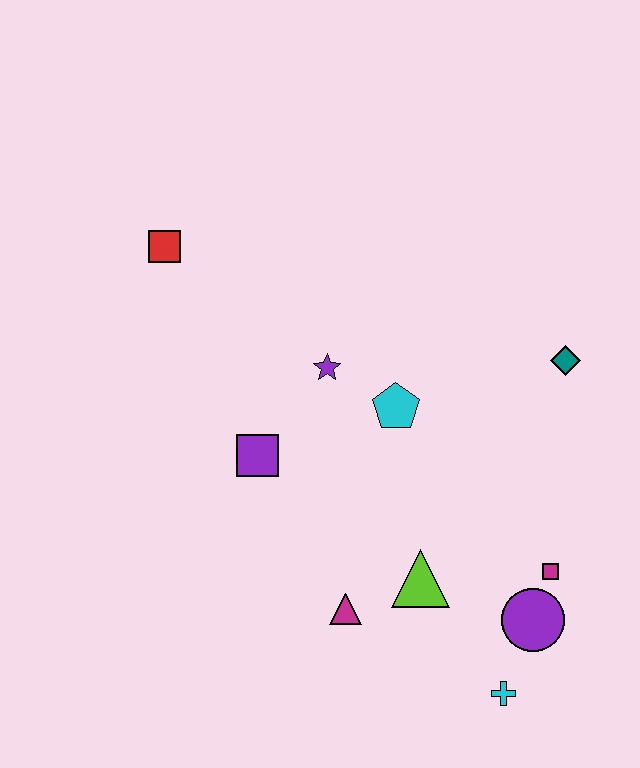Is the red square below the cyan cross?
No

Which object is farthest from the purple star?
The cyan cross is farthest from the purple star.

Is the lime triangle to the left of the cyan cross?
Yes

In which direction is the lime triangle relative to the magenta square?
The lime triangle is to the left of the magenta square.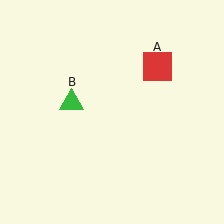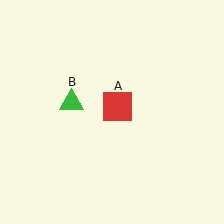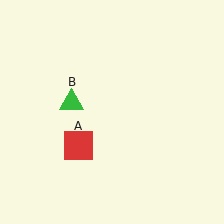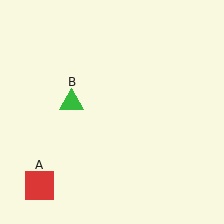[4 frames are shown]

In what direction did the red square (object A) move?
The red square (object A) moved down and to the left.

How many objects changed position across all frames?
1 object changed position: red square (object A).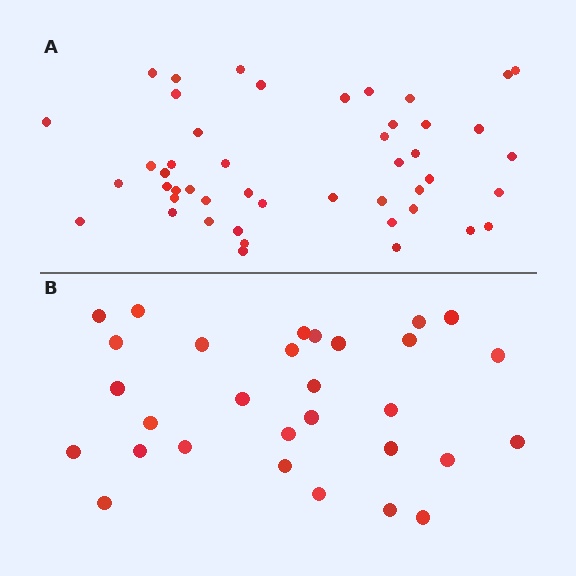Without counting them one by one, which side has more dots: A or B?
Region A (the top region) has more dots.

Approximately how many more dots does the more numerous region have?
Region A has approximately 15 more dots than region B.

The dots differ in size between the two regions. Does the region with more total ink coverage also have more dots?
No. Region B has more total ink coverage because its dots are larger, but region A actually contains more individual dots. Total area can be misleading — the number of items is what matters here.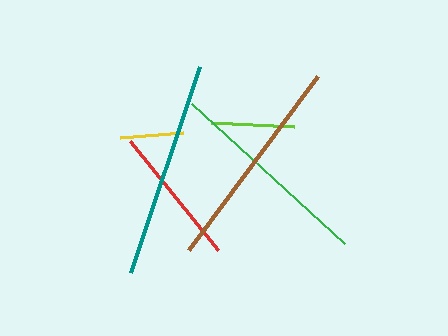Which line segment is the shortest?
The yellow line is the shortest at approximately 63 pixels.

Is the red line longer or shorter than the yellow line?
The red line is longer than the yellow line.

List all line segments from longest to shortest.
From longest to shortest: teal, brown, green, red, lime, yellow.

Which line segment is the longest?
The teal line is the longest at approximately 217 pixels.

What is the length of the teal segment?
The teal segment is approximately 217 pixels long.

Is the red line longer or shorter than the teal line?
The teal line is longer than the red line.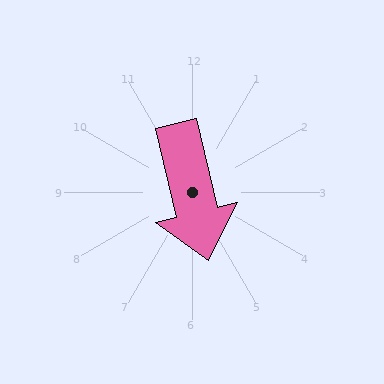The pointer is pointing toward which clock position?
Roughly 6 o'clock.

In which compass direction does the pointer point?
South.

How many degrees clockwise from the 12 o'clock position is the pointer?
Approximately 167 degrees.